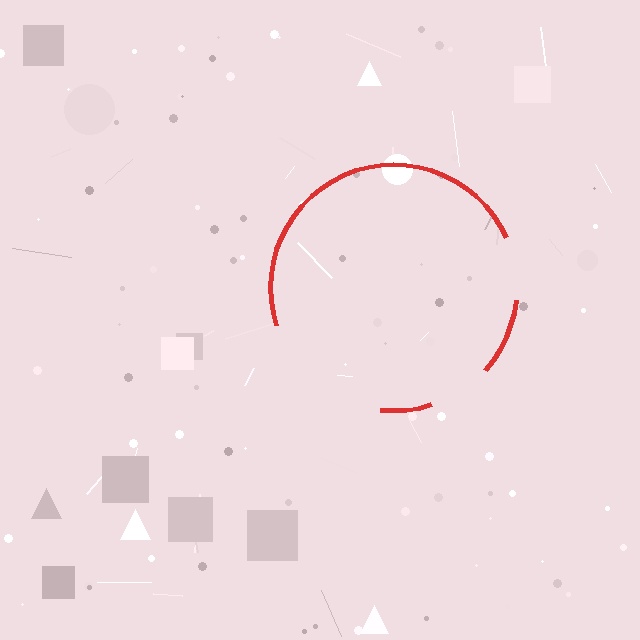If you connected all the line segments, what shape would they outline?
They would outline a circle.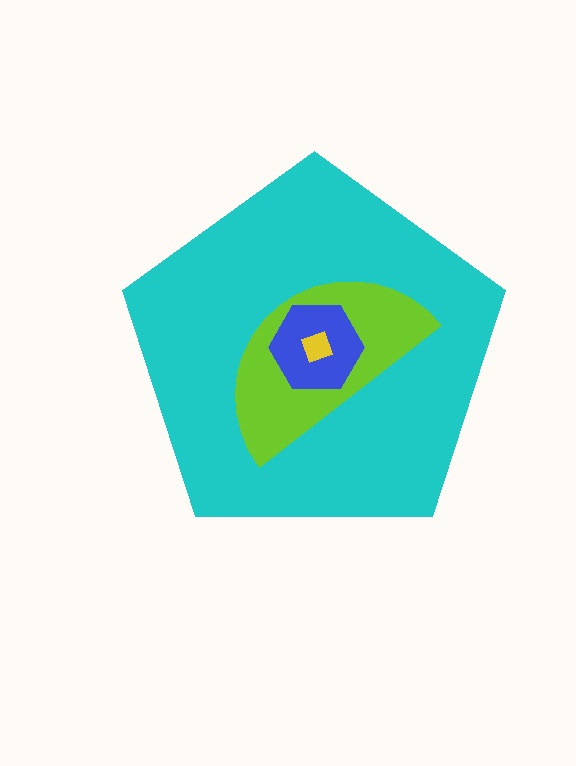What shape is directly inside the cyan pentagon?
The lime semicircle.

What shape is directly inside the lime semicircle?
The blue hexagon.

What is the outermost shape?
The cyan pentagon.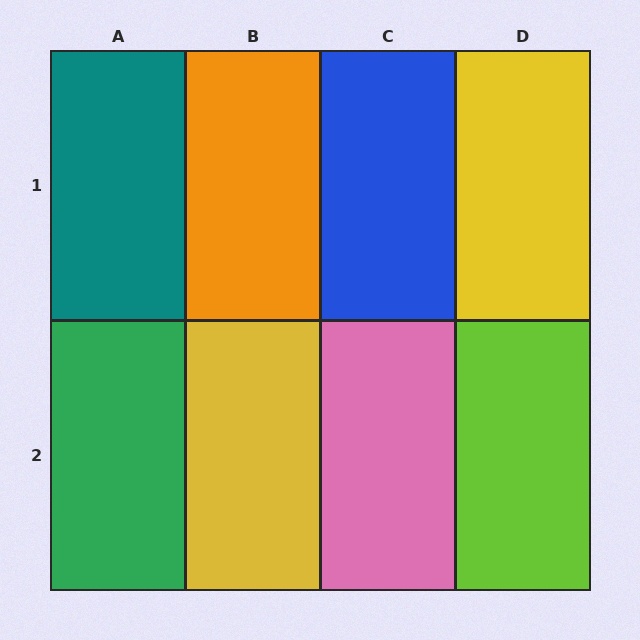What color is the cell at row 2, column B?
Yellow.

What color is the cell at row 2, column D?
Lime.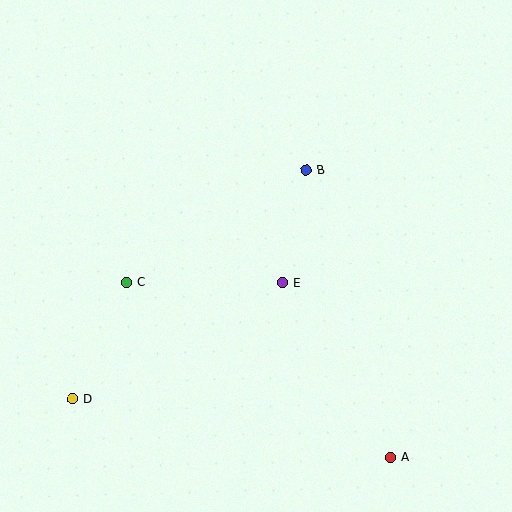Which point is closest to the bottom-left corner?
Point D is closest to the bottom-left corner.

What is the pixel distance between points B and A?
The distance between B and A is 299 pixels.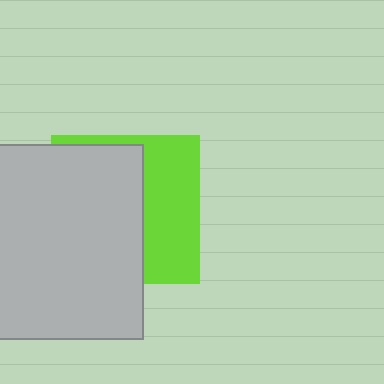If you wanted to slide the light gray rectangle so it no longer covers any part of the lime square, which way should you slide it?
Slide it left — that is the most direct way to separate the two shapes.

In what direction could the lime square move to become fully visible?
The lime square could move right. That would shift it out from behind the light gray rectangle entirely.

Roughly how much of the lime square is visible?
A small part of it is visible (roughly 41%).